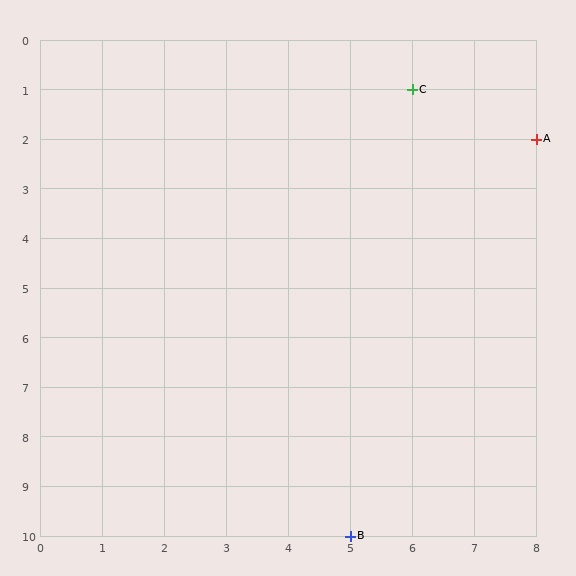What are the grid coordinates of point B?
Point B is at grid coordinates (5, 10).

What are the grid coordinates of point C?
Point C is at grid coordinates (6, 1).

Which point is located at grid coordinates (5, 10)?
Point B is at (5, 10).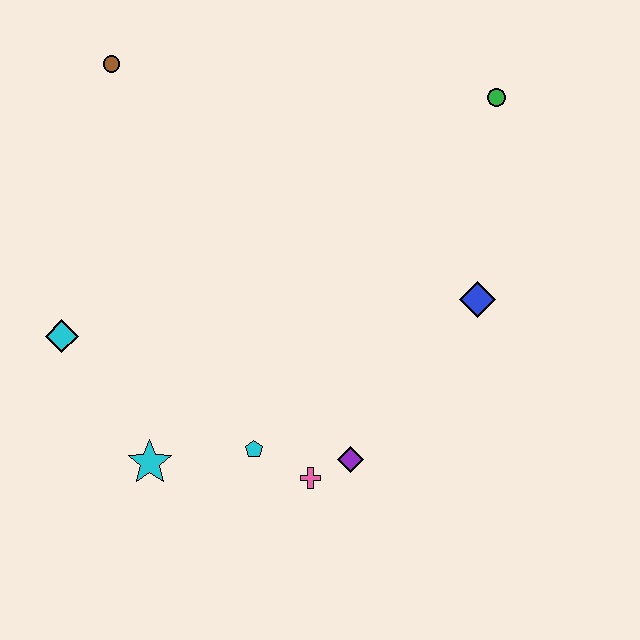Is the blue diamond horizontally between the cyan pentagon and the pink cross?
No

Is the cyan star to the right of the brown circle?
Yes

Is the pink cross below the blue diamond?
Yes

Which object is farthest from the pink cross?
The brown circle is farthest from the pink cross.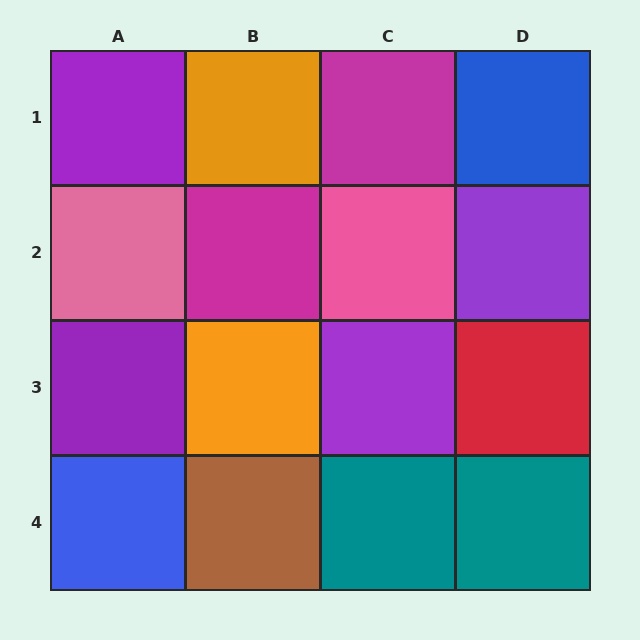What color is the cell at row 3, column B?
Orange.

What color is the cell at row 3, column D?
Red.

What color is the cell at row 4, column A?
Blue.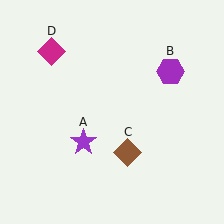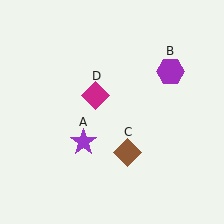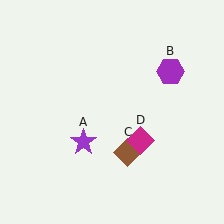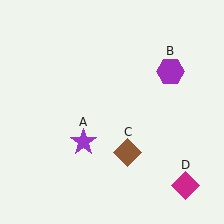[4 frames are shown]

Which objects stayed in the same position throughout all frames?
Purple star (object A) and purple hexagon (object B) and brown diamond (object C) remained stationary.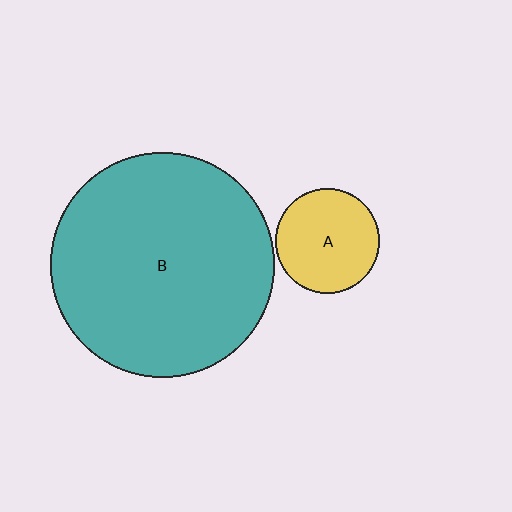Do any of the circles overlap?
No, none of the circles overlap.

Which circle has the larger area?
Circle B (teal).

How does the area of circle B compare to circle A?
Approximately 4.6 times.